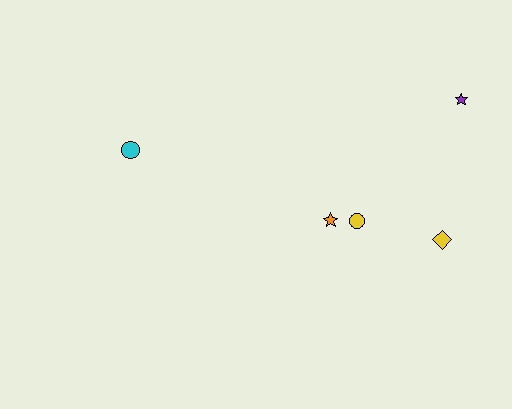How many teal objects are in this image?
There are no teal objects.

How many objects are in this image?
There are 5 objects.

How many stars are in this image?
There are 2 stars.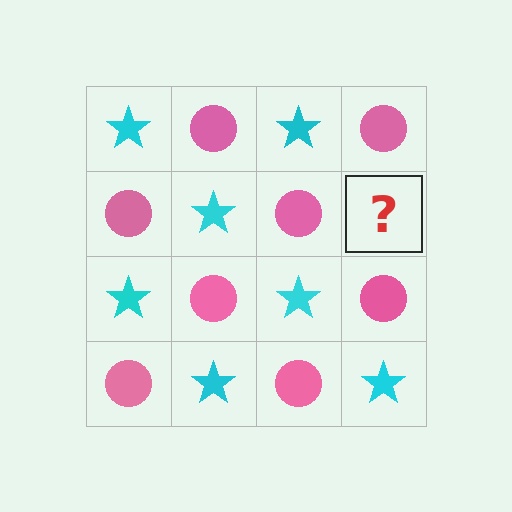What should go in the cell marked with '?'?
The missing cell should contain a cyan star.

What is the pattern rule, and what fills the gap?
The rule is that it alternates cyan star and pink circle in a checkerboard pattern. The gap should be filled with a cyan star.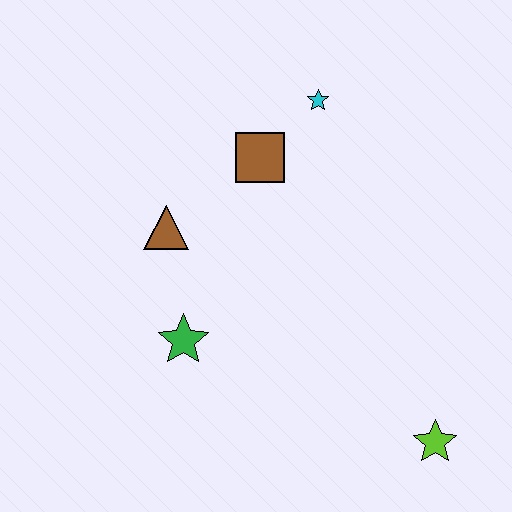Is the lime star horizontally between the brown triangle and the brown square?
No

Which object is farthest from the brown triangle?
The lime star is farthest from the brown triangle.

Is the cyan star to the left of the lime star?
Yes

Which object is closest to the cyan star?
The brown square is closest to the cyan star.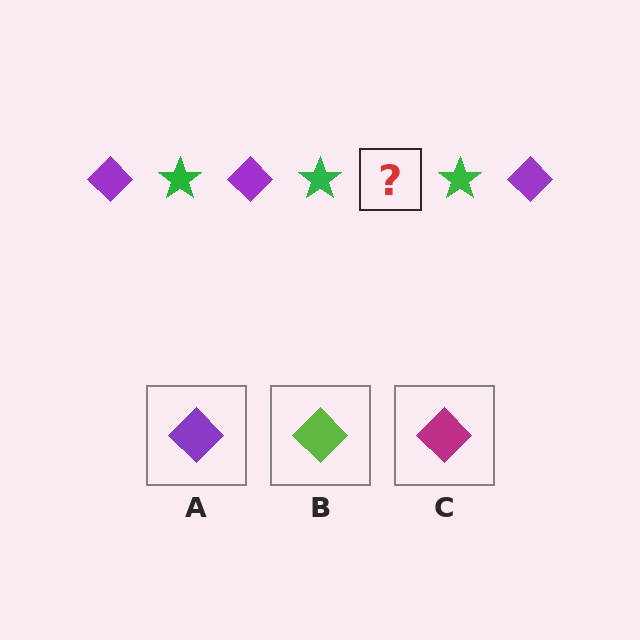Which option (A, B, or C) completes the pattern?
A.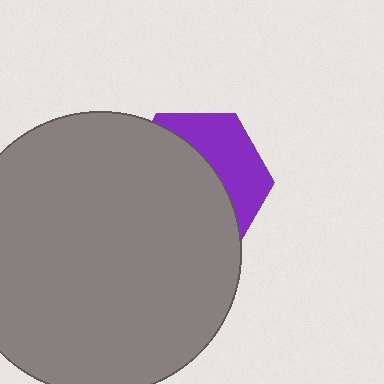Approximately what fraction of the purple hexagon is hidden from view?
Roughly 65% of the purple hexagon is hidden behind the gray circle.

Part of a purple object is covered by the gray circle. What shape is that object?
It is a hexagon.